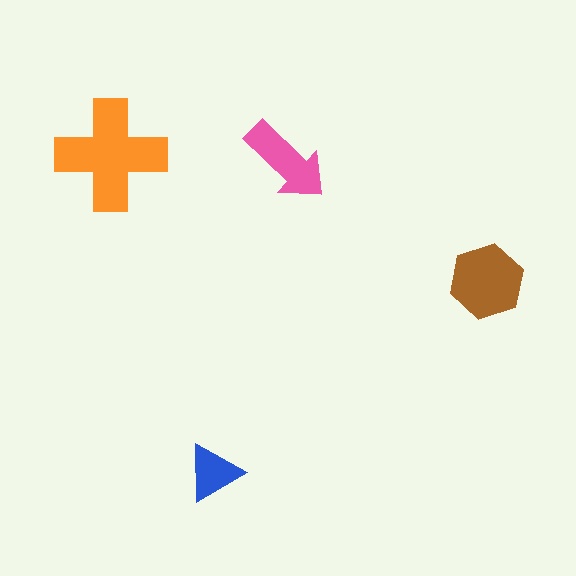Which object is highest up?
The orange cross is topmost.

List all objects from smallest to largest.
The blue triangle, the pink arrow, the brown hexagon, the orange cross.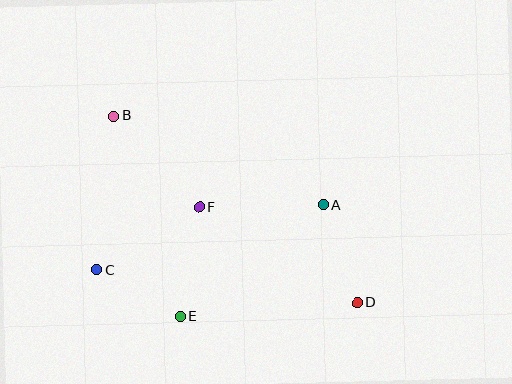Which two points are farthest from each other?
Points B and D are farthest from each other.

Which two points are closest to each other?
Points C and E are closest to each other.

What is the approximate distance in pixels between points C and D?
The distance between C and D is approximately 262 pixels.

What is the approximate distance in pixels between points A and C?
The distance between A and C is approximately 236 pixels.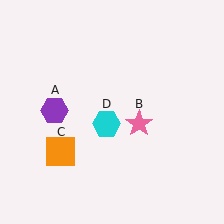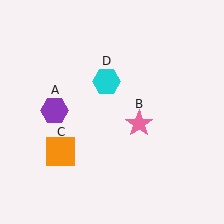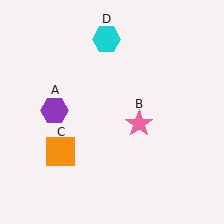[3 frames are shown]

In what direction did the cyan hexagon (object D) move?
The cyan hexagon (object D) moved up.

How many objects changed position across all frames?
1 object changed position: cyan hexagon (object D).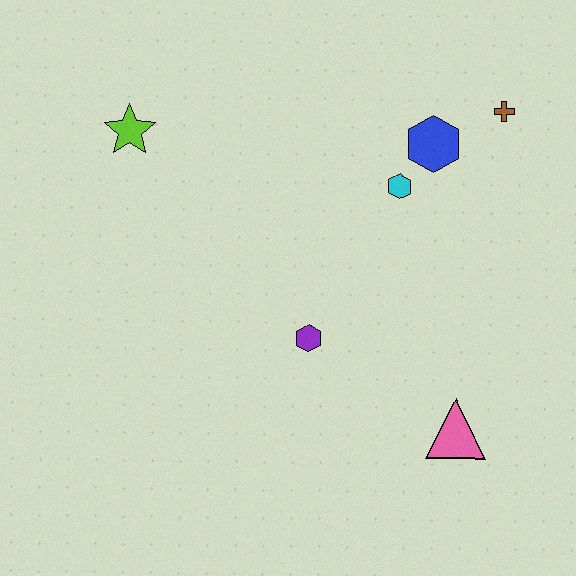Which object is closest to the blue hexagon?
The cyan hexagon is closest to the blue hexagon.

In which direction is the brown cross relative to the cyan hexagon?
The brown cross is to the right of the cyan hexagon.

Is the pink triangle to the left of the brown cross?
Yes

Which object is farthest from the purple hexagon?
The brown cross is farthest from the purple hexagon.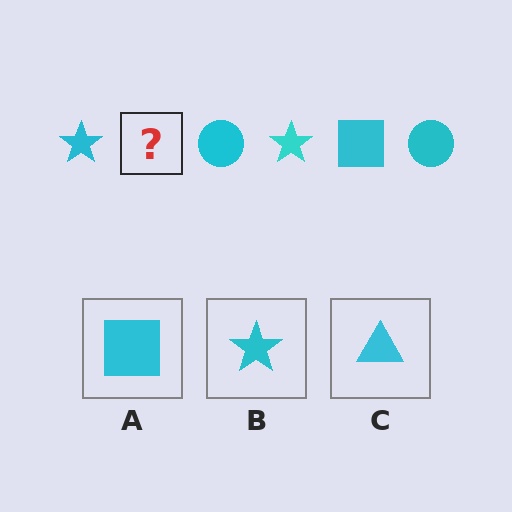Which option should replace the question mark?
Option A.